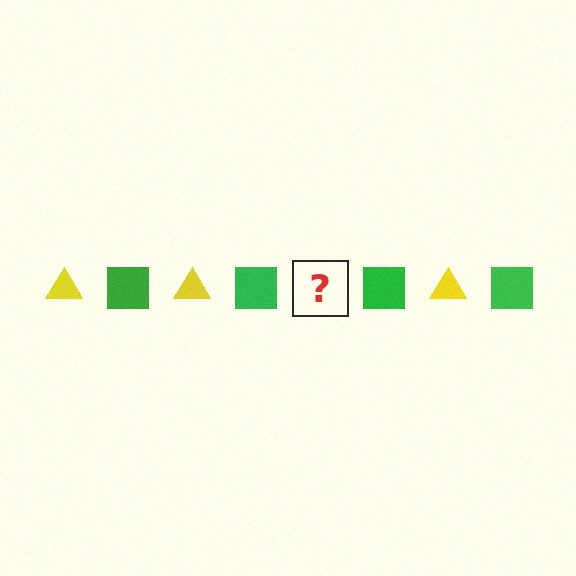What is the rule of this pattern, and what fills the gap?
The rule is that the pattern alternates between yellow triangle and green square. The gap should be filled with a yellow triangle.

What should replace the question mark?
The question mark should be replaced with a yellow triangle.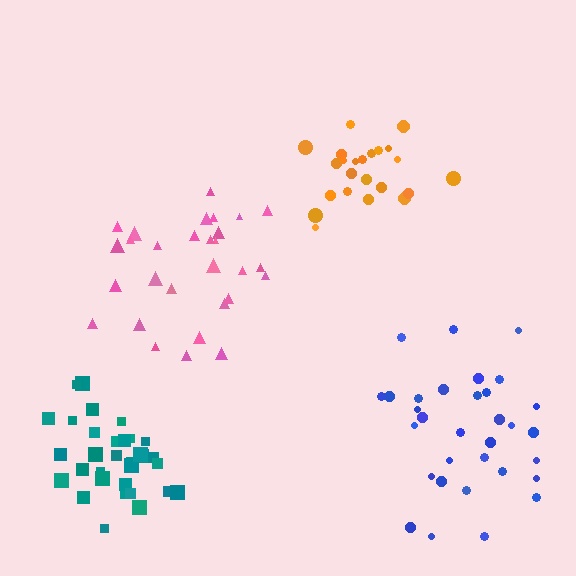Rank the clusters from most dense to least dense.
teal, orange, pink, blue.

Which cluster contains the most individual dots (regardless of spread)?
Teal (33).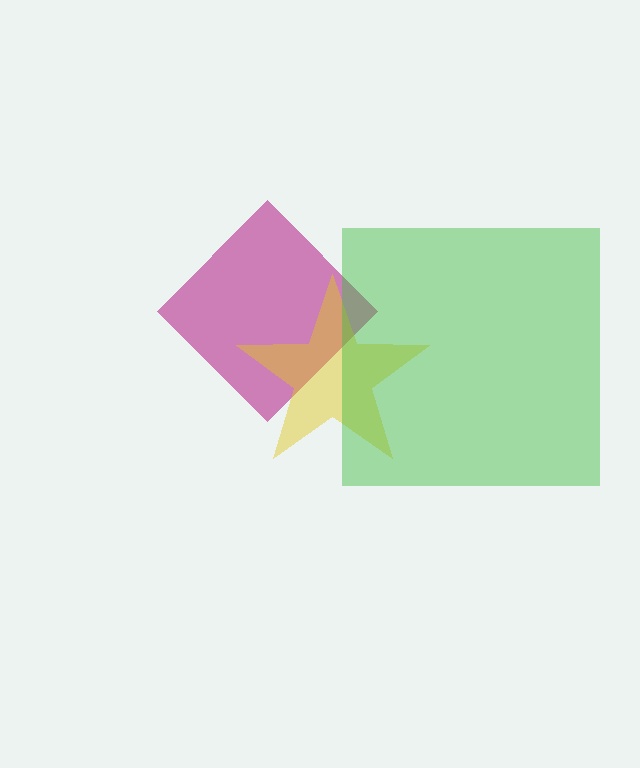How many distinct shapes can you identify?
There are 3 distinct shapes: a magenta diamond, a yellow star, a green square.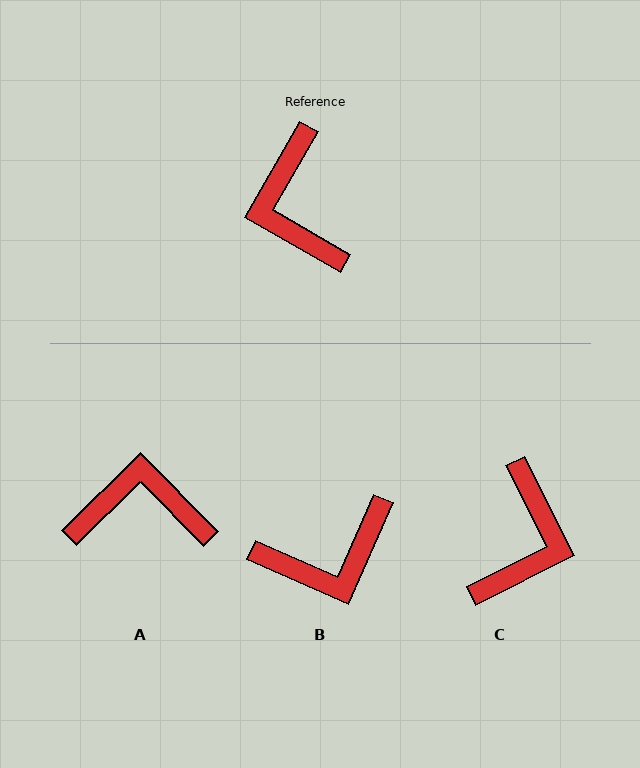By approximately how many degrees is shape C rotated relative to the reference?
Approximately 147 degrees counter-clockwise.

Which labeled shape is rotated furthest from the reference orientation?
C, about 147 degrees away.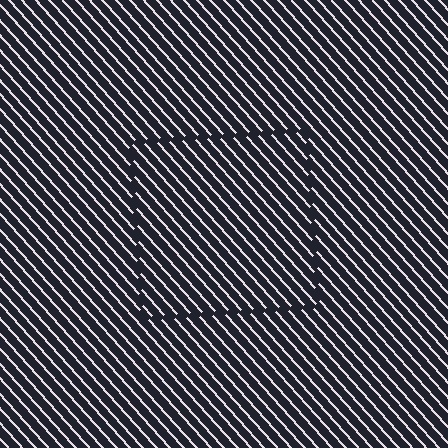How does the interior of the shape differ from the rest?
The interior of the shape contains the same grating, shifted by half a period — the contour is defined by the phase discontinuity where line-ends from the inner and outer gratings abut.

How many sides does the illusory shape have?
4 sides — the line-ends trace a square.